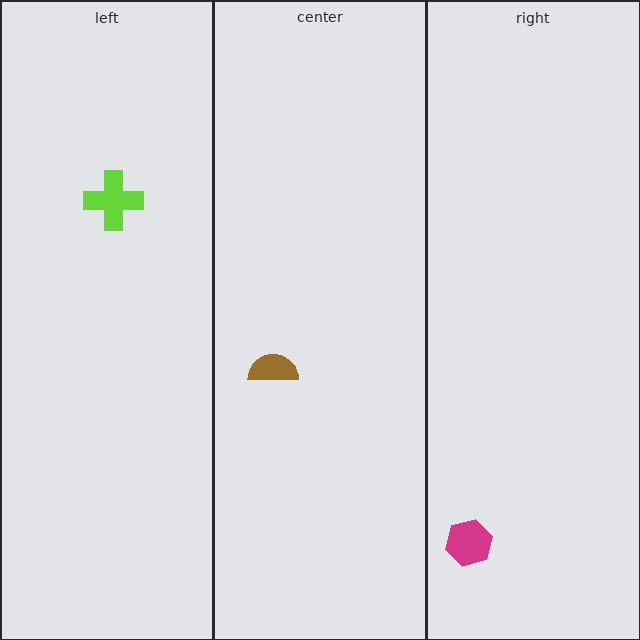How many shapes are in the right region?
1.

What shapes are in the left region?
The lime cross.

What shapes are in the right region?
The magenta hexagon.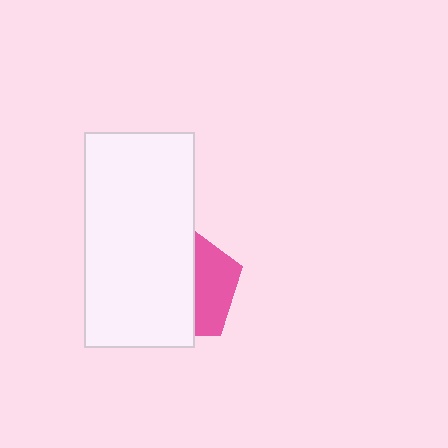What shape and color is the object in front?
The object in front is a white rectangle.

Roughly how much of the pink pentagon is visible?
A small part of it is visible (roughly 37%).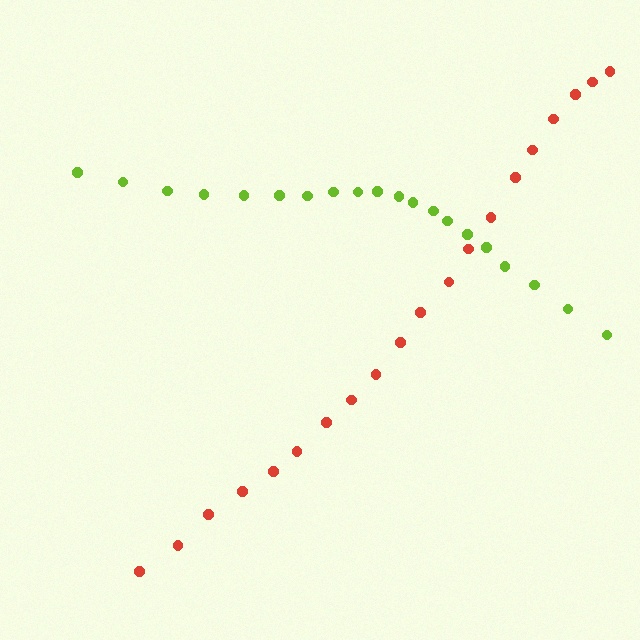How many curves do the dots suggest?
There are 2 distinct paths.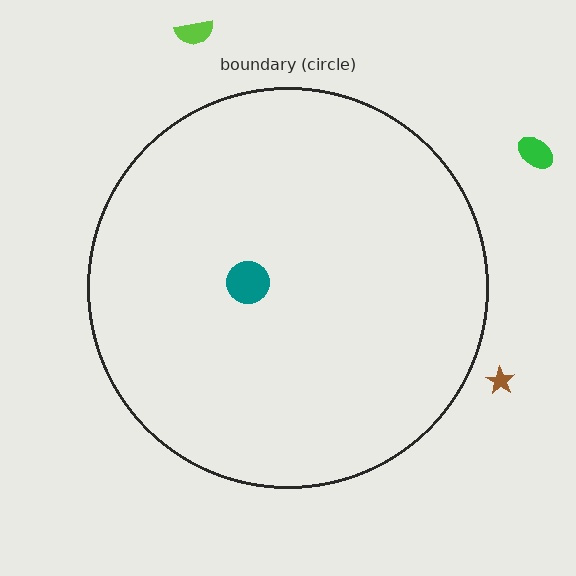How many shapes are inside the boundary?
1 inside, 3 outside.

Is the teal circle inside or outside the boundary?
Inside.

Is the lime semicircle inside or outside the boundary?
Outside.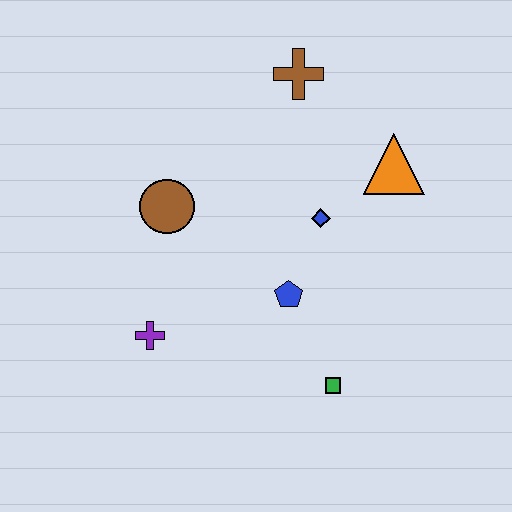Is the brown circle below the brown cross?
Yes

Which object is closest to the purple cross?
The brown circle is closest to the purple cross.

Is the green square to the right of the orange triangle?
No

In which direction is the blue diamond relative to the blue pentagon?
The blue diamond is above the blue pentagon.